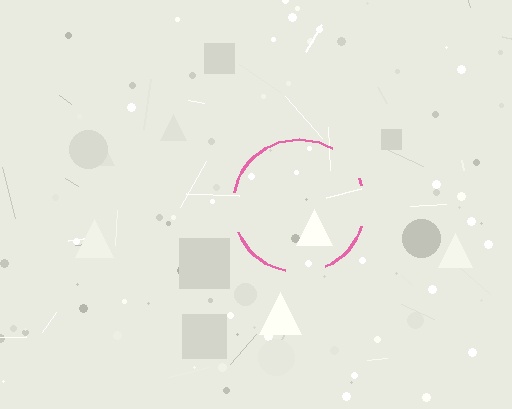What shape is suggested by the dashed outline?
The dashed outline suggests a circle.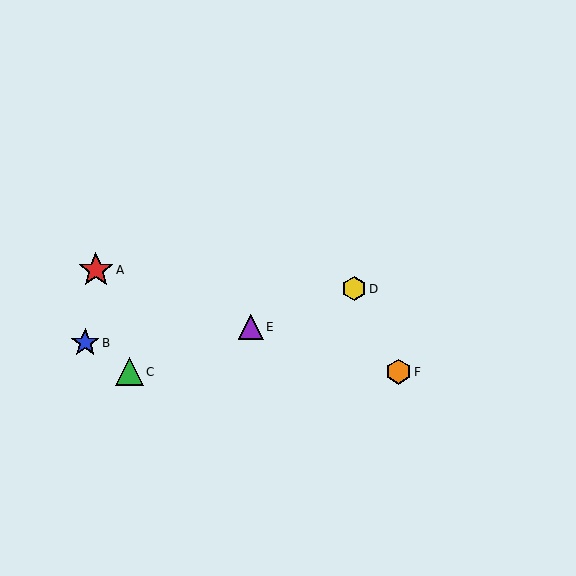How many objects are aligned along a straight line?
3 objects (C, D, E) are aligned along a straight line.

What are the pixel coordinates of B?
Object B is at (85, 343).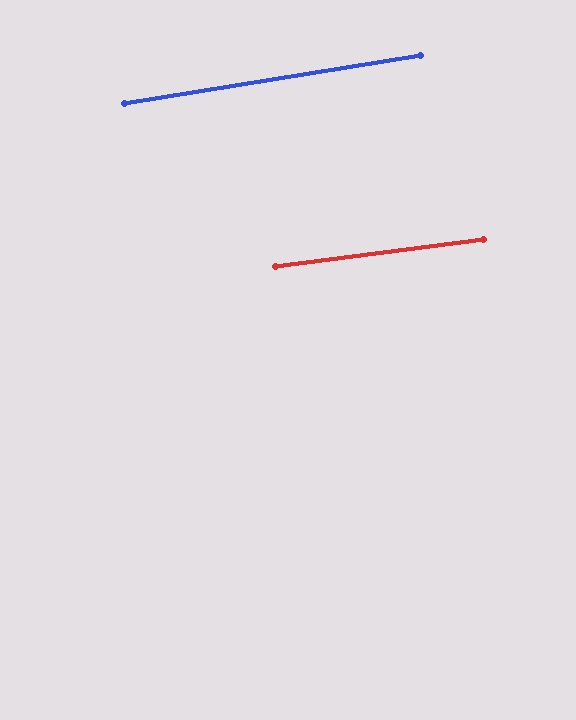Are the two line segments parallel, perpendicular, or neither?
Parallel — their directions differ by only 1.8°.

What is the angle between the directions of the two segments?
Approximately 2 degrees.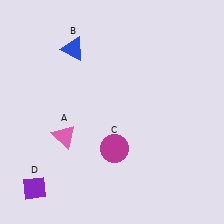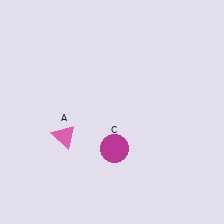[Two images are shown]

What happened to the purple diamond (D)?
The purple diamond (D) was removed in Image 2. It was in the bottom-left area of Image 1.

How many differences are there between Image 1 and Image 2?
There are 2 differences between the two images.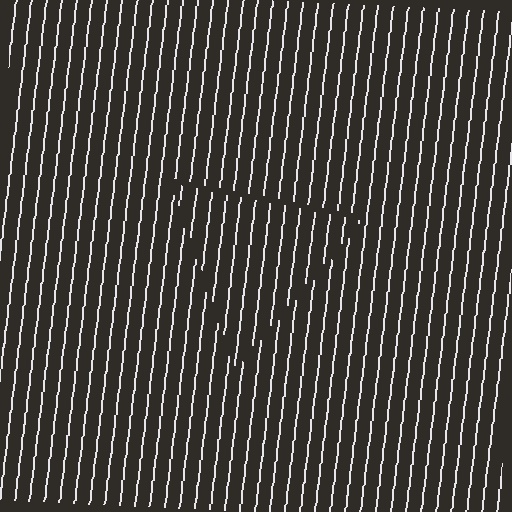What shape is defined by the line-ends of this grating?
An illusory triangle. The interior of the shape contains the same grating, shifted by half a period — the contour is defined by the phase discontinuity where line-ends from the inner and outer gratings abut.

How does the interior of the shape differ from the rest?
The interior of the shape contains the same grating, shifted by half a period — the contour is defined by the phase discontinuity where line-ends from the inner and outer gratings abut.